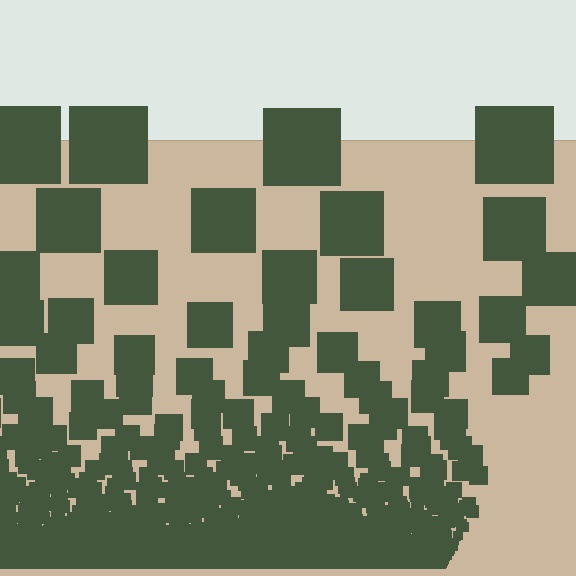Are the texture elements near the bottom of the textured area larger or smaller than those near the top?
Smaller. The gradient is inverted — elements near the bottom are smaller and denser.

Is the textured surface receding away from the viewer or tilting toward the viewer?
The surface appears to tilt toward the viewer. Texture elements get larger and sparser toward the top.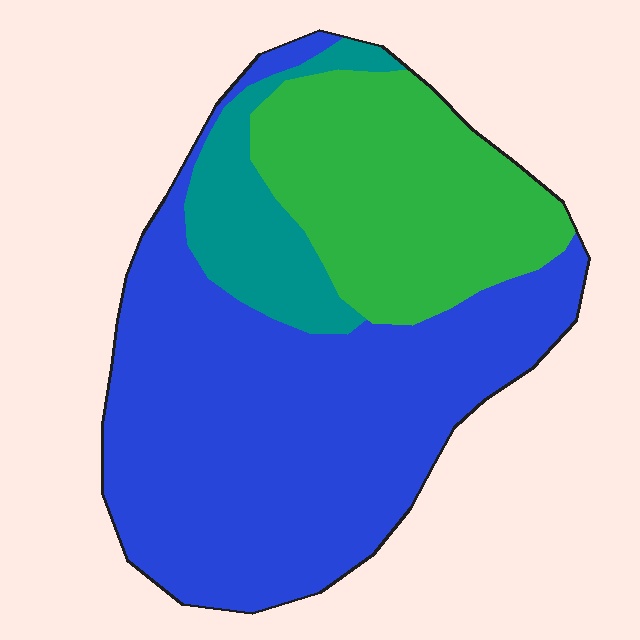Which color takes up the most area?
Blue, at roughly 60%.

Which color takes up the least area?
Teal, at roughly 10%.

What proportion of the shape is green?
Green covers about 30% of the shape.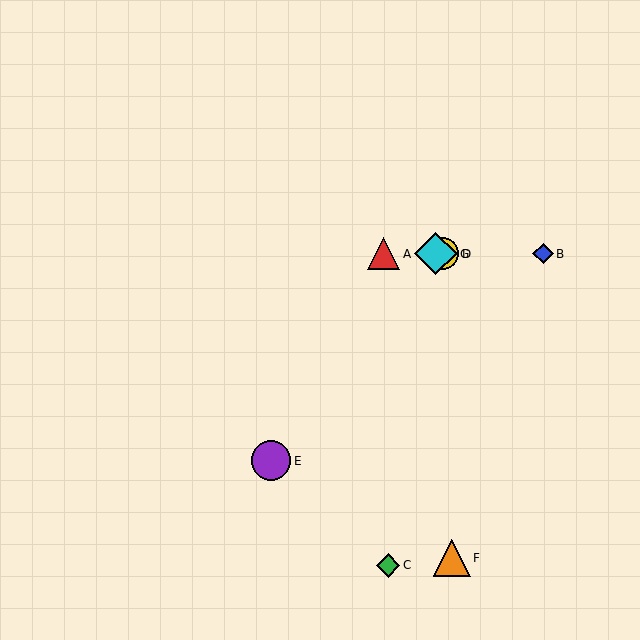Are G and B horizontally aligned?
Yes, both are at y≈254.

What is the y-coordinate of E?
Object E is at y≈461.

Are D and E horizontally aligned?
No, D is at y≈254 and E is at y≈461.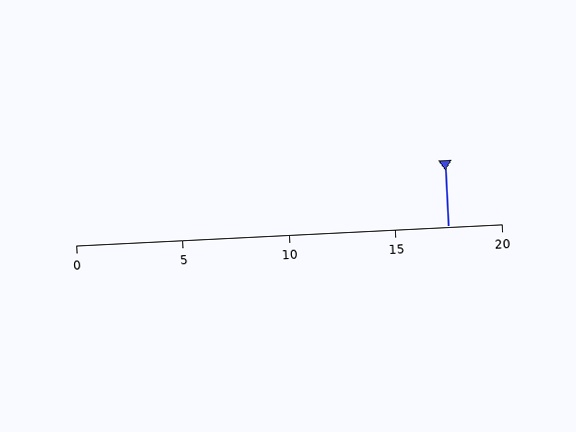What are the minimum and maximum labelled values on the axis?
The axis runs from 0 to 20.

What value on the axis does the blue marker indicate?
The marker indicates approximately 17.5.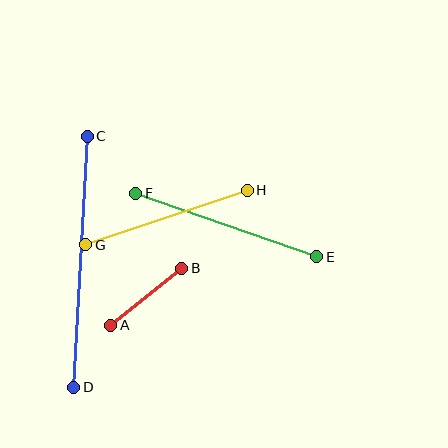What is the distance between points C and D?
The distance is approximately 251 pixels.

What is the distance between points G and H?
The distance is approximately 171 pixels.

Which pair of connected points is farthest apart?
Points C and D are farthest apart.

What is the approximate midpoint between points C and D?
The midpoint is at approximately (80, 262) pixels.